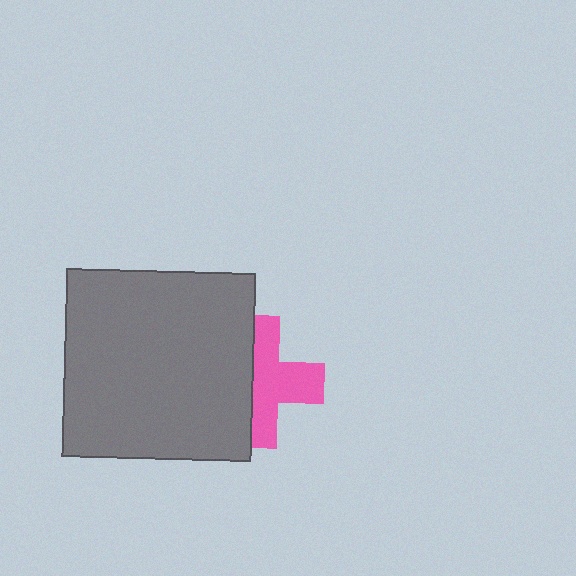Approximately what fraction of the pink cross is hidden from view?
Roughly 43% of the pink cross is hidden behind the gray square.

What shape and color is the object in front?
The object in front is a gray square.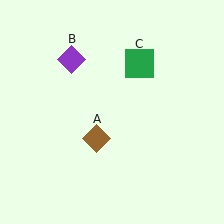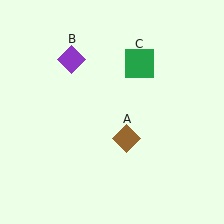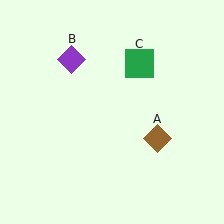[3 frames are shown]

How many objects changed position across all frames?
1 object changed position: brown diamond (object A).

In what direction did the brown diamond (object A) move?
The brown diamond (object A) moved right.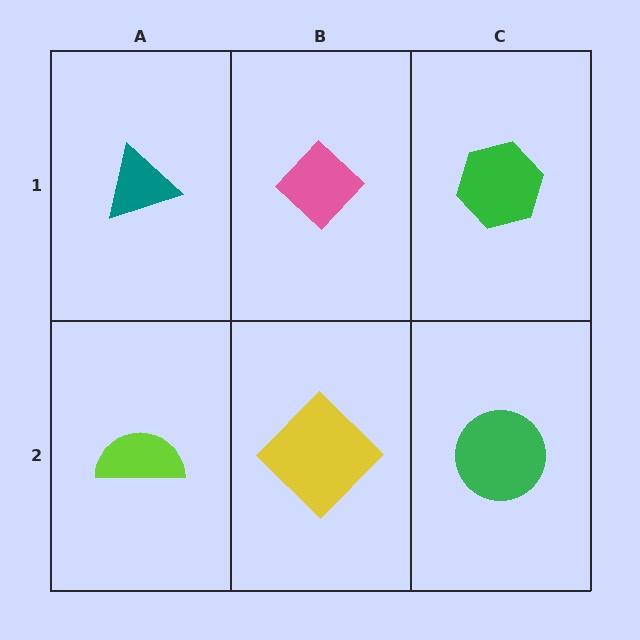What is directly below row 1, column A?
A lime semicircle.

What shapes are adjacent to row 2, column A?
A teal triangle (row 1, column A), a yellow diamond (row 2, column B).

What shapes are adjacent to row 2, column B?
A pink diamond (row 1, column B), a lime semicircle (row 2, column A), a green circle (row 2, column C).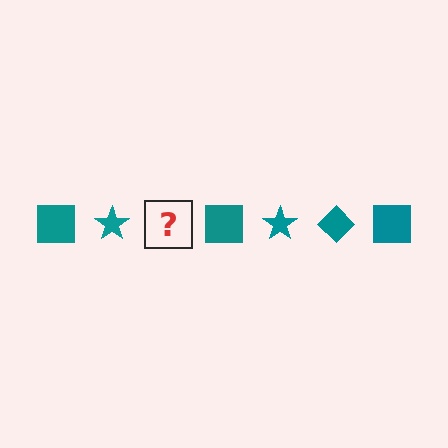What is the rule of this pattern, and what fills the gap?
The rule is that the pattern cycles through square, star, diamond shapes in teal. The gap should be filled with a teal diamond.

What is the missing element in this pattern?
The missing element is a teal diamond.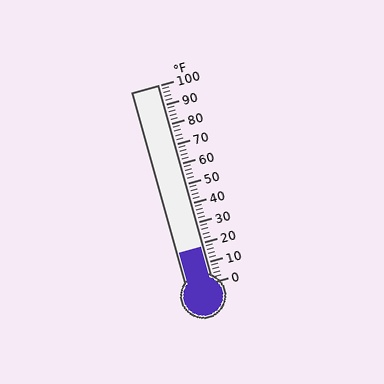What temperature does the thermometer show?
The thermometer shows approximately 18°F.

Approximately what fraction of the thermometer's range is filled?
The thermometer is filled to approximately 20% of its range.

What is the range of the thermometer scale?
The thermometer scale ranges from 0°F to 100°F.